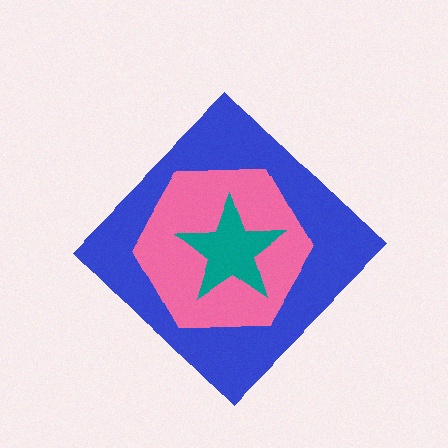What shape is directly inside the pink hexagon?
The teal star.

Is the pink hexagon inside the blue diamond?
Yes.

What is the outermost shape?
The blue diamond.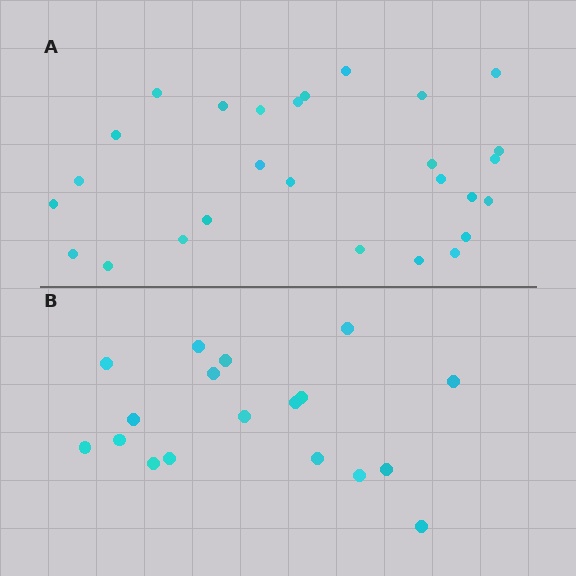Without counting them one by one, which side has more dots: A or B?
Region A (the top region) has more dots.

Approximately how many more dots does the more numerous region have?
Region A has roughly 8 or so more dots than region B.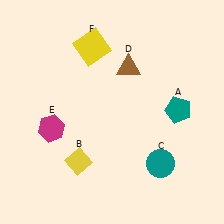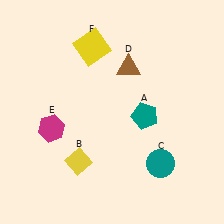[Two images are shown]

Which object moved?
The teal pentagon (A) moved left.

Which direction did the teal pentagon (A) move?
The teal pentagon (A) moved left.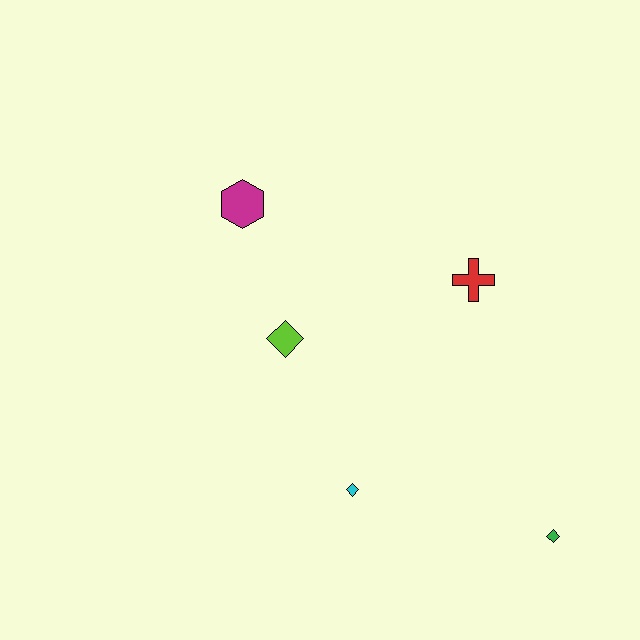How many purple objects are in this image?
There are no purple objects.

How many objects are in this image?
There are 5 objects.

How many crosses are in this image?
There is 1 cross.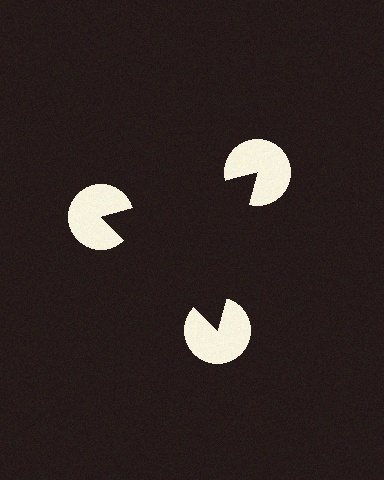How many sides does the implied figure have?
3 sides.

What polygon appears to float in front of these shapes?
An illusory triangle — its edges are inferred from the aligned wedge cuts in the pac-man discs, not physically drawn.